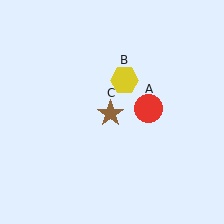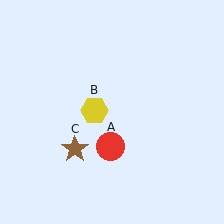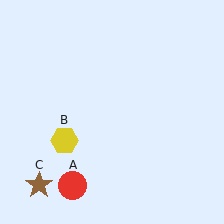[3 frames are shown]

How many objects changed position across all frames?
3 objects changed position: red circle (object A), yellow hexagon (object B), brown star (object C).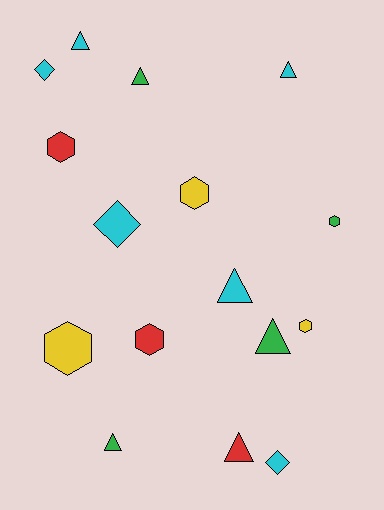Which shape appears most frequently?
Triangle, with 7 objects.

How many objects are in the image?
There are 16 objects.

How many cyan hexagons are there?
There are no cyan hexagons.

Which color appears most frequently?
Cyan, with 6 objects.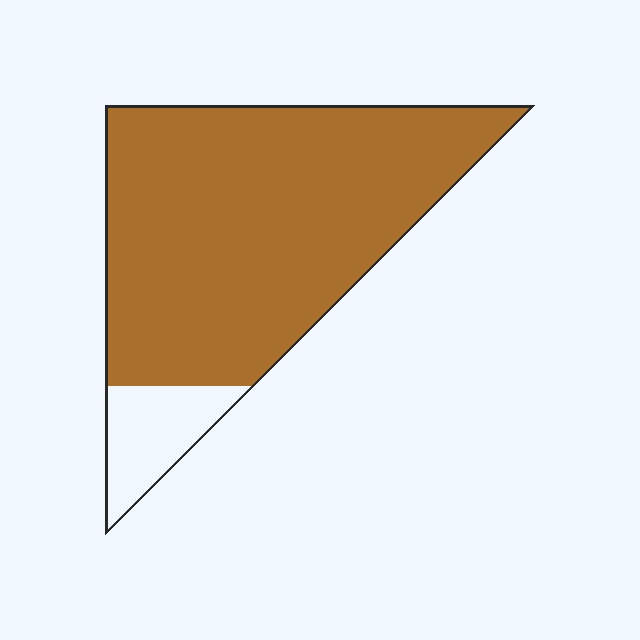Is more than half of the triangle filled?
Yes.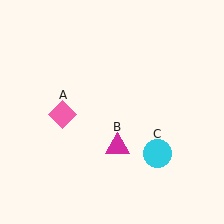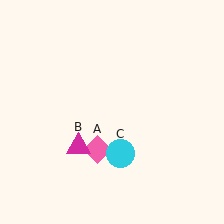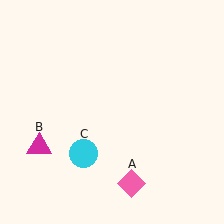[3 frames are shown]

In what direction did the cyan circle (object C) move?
The cyan circle (object C) moved left.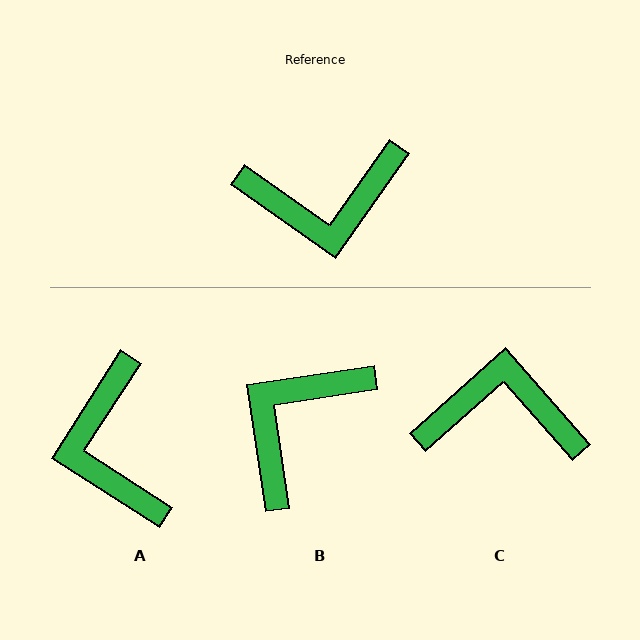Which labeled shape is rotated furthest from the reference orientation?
C, about 167 degrees away.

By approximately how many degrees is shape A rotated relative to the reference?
Approximately 88 degrees clockwise.